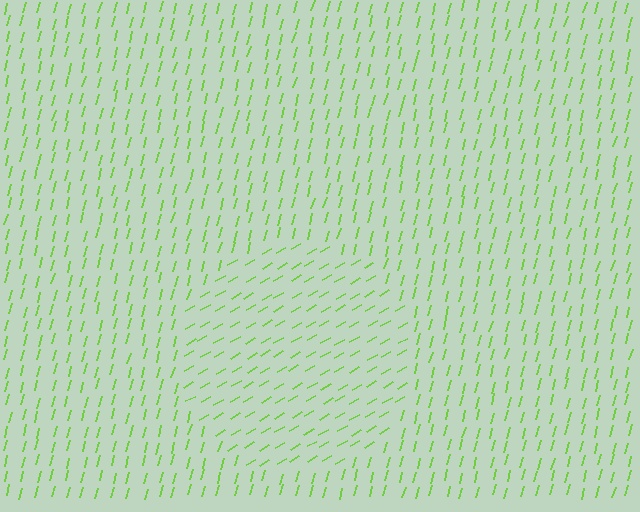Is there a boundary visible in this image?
Yes, there is a texture boundary formed by a change in line orientation.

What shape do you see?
I see a circle.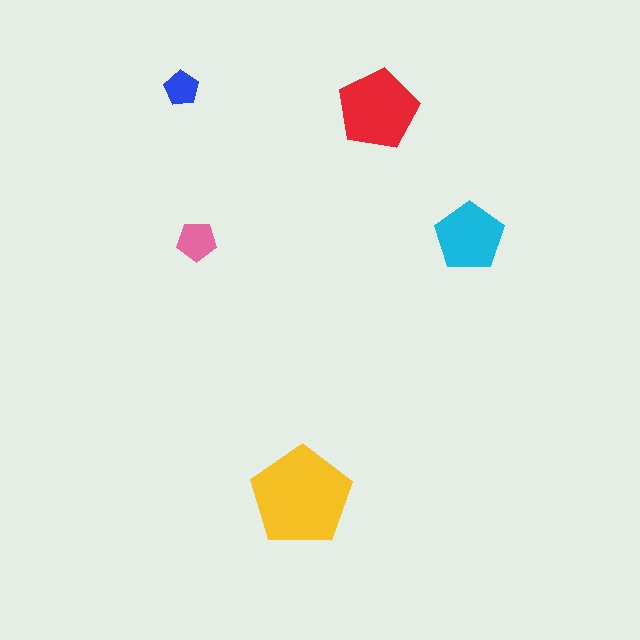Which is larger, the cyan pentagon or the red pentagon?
The red one.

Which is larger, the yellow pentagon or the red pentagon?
The yellow one.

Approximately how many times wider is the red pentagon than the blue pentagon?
About 2.5 times wider.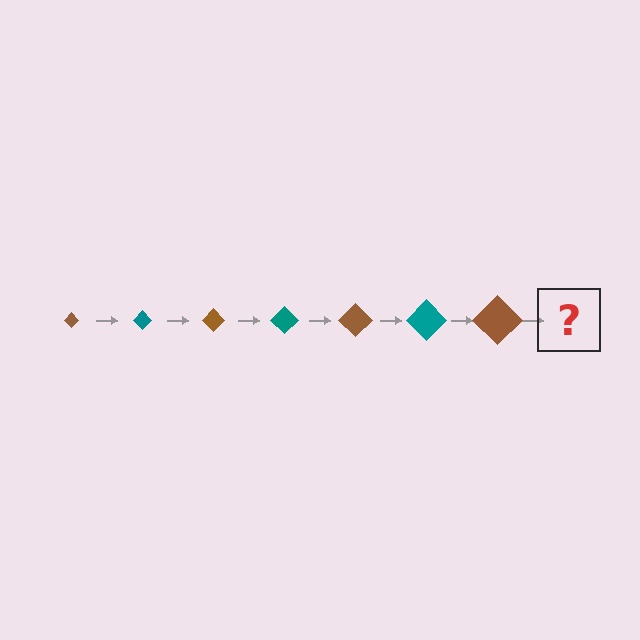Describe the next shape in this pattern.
It should be a teal diamond, larger than the previous one.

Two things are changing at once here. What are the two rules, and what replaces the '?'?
The two rules are that the diamond grows larger each step and the color cycles through brown and teal. The '?' should be a teal diamond, larger than the previous one.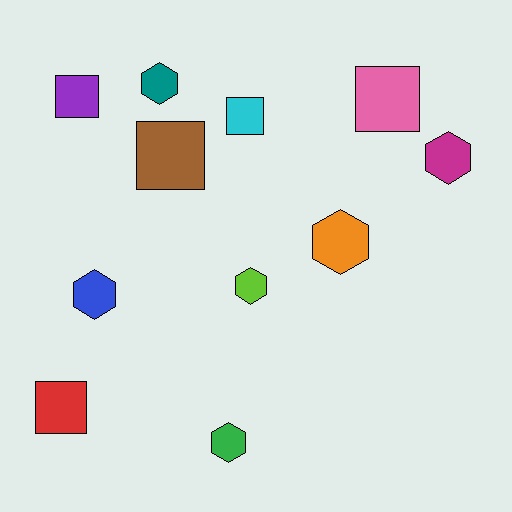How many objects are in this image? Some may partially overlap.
There are 11 objects.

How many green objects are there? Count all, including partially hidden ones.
There is 1 green object.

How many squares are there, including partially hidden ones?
There are 5 squares.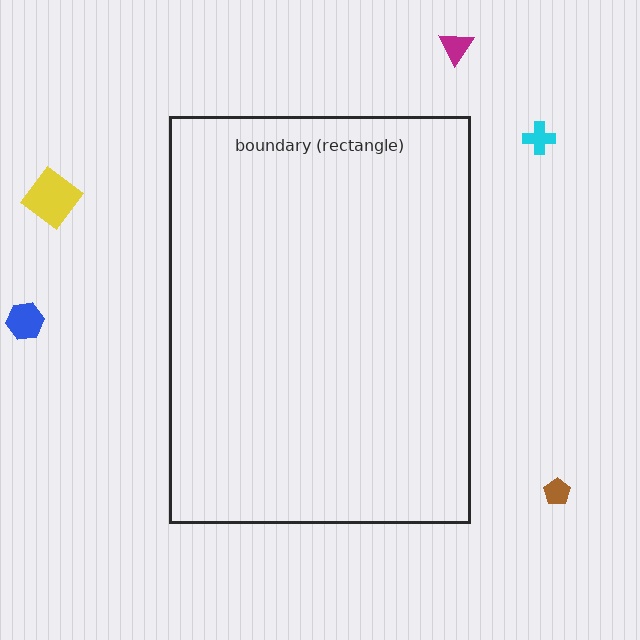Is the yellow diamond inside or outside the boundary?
Outside.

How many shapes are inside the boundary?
0 inside, 5 outside.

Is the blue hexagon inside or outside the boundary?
Outside.